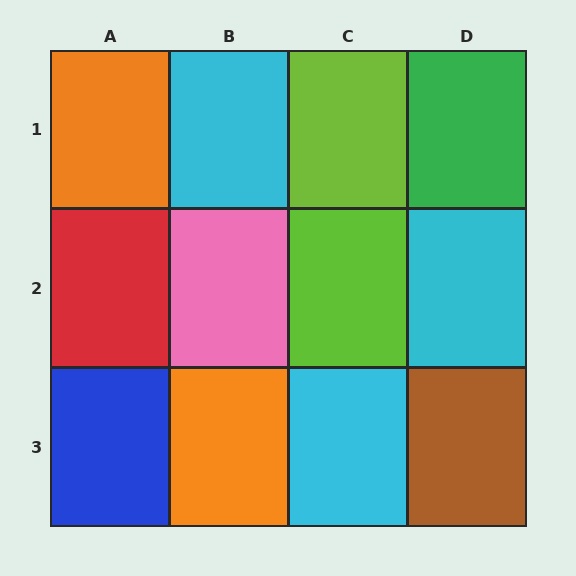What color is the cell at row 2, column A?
Red.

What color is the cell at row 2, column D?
Cyan.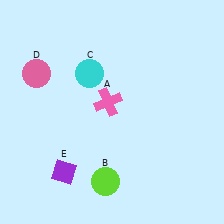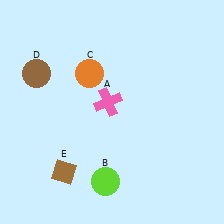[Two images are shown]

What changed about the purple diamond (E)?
In Image 1, E is purple. In Image 2, it changed to brown.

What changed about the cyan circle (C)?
In Image 1, C is cyan. In Image 2, it changed to orange.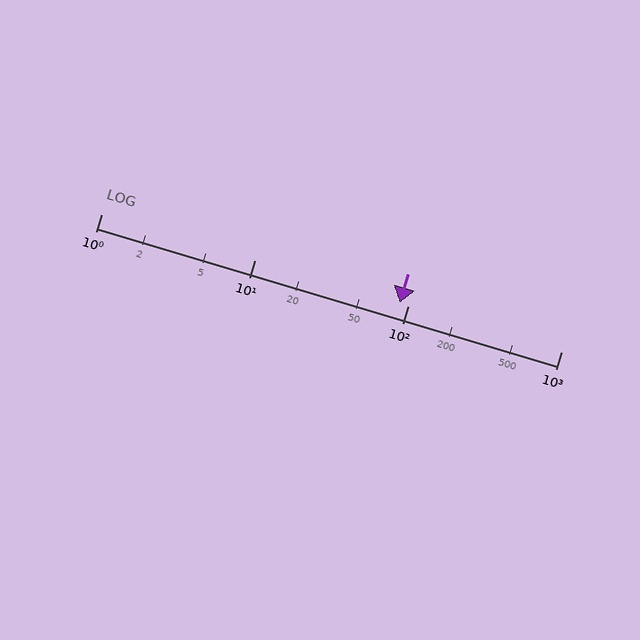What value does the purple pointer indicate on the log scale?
The pointer indicates approximately 88.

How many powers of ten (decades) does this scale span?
The scale spans 3 decades, from 1 to 1000.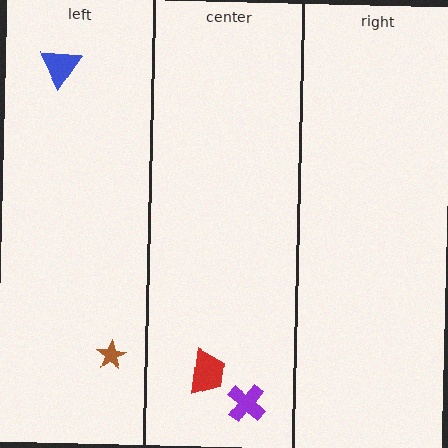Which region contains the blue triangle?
The left region.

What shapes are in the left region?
The brown star, the blue triangle.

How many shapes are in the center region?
2.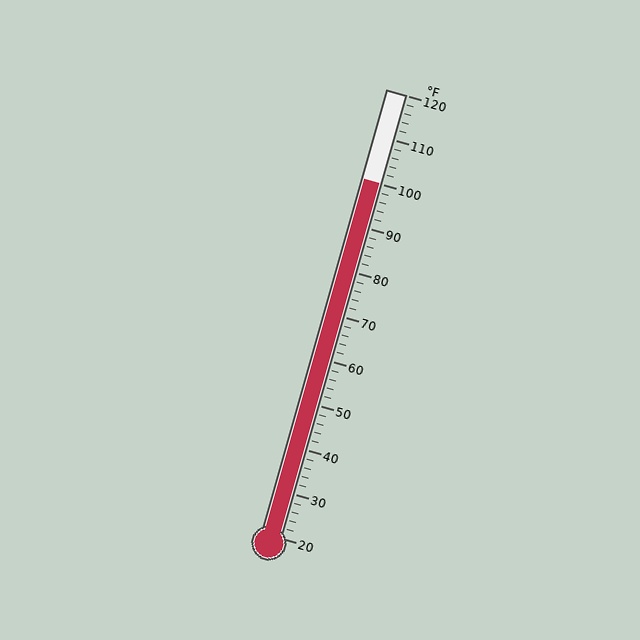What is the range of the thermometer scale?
The thermometer scale ranges from 20°F to 120°F.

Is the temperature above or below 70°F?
The temperature is above 70°F.